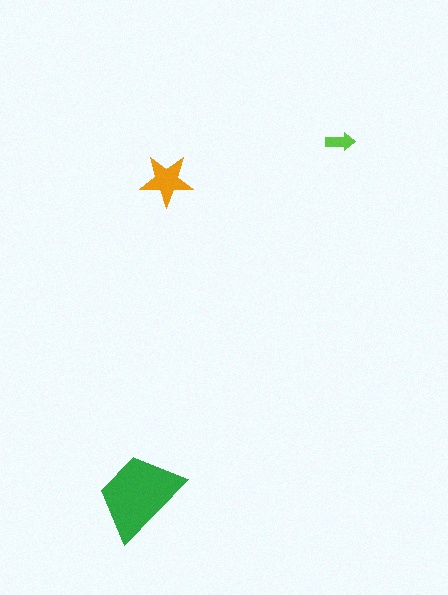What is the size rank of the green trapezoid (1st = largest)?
1st.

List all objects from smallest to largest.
The lime arrow, the orange star, the green trapezoid.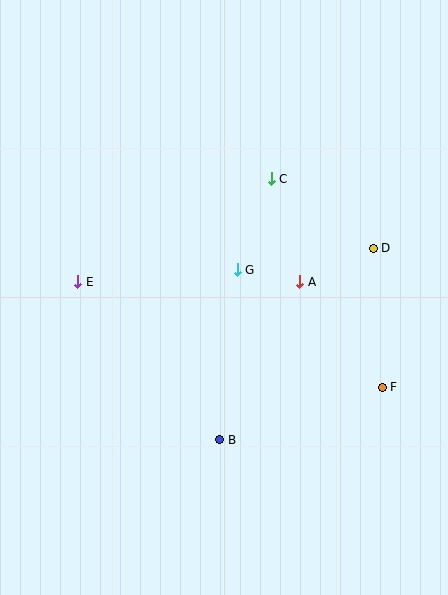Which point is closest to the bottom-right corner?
Point F is closest to the bottom-right corner.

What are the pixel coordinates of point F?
Point F is at (382, 387).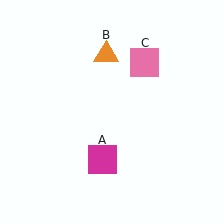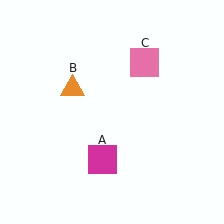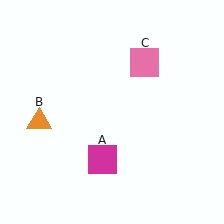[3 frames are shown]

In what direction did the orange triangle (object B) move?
The orange triangle (object B) moved down and to the left.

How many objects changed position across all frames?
1 object changed position: orange triangle (object B).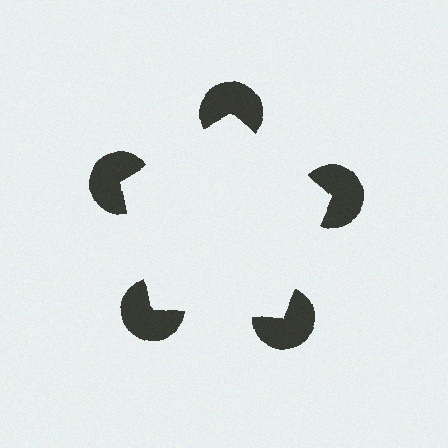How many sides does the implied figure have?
5 sides.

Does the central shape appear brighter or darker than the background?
It typically appears slightly brighter than the background, even though no actual brightness change is drawn.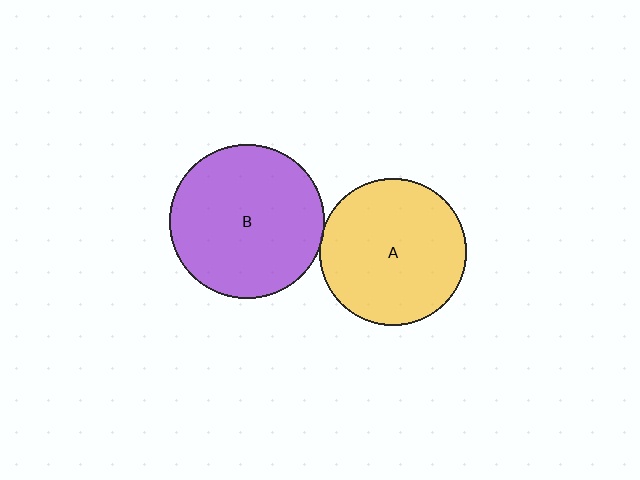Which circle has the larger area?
Circle B (purple).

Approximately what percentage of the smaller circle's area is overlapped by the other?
Approximately 5%.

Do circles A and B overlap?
Yes.